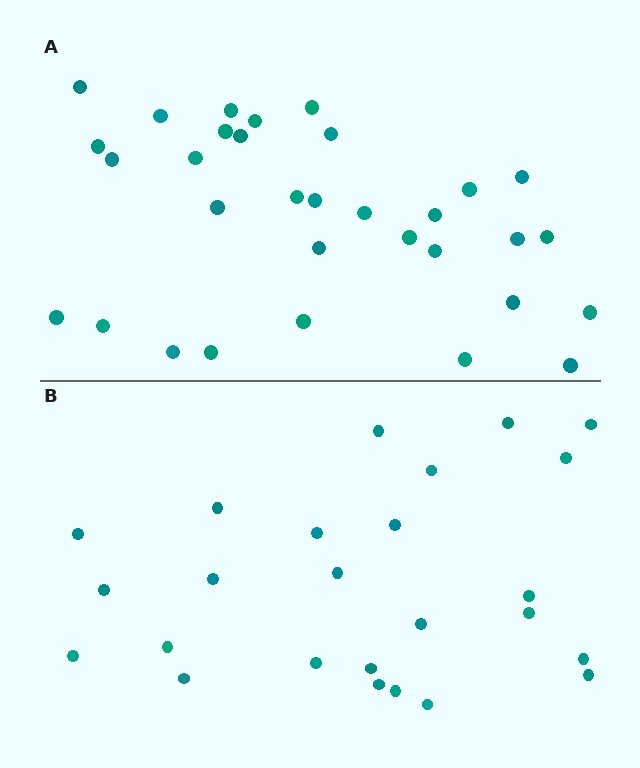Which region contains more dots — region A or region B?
Region A (the top region) has more dots.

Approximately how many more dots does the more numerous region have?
Region A has roughly 8 or so more dots than region B.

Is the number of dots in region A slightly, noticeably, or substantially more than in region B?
Region A has noticeably more, but not dramatically so. The ratio is roughly 1.3 to 1.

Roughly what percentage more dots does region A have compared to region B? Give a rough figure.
About 30% more.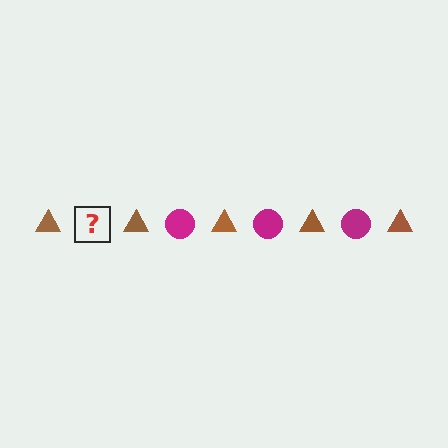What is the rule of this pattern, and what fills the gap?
The rule is that the pattern alternates between brown triangle and magenta circle. The gap should be filled with a magenta circle.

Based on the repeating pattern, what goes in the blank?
The blank should be a magenta circle.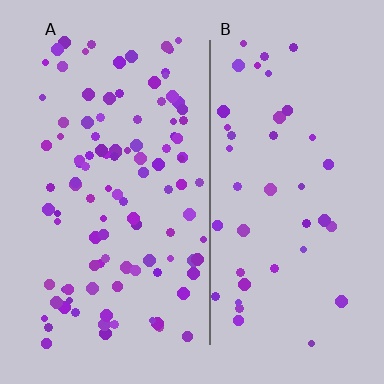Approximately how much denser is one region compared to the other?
Approximately 2.5× — region A over region B.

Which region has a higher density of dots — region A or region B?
A (the left).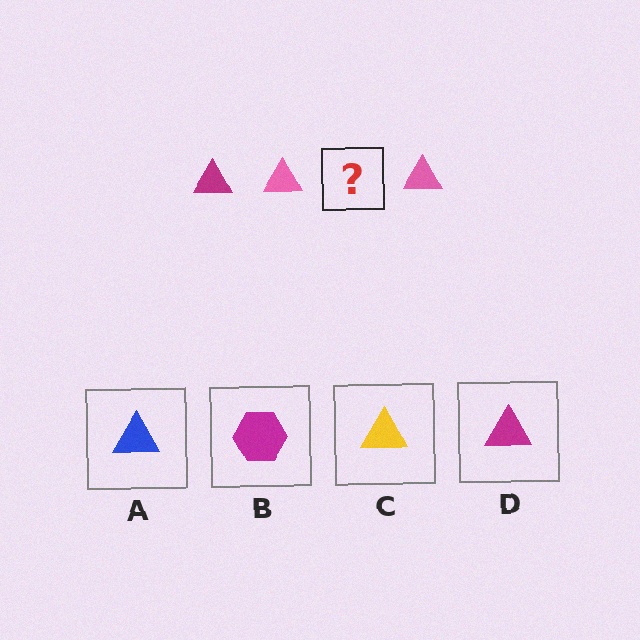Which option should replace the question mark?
Option D.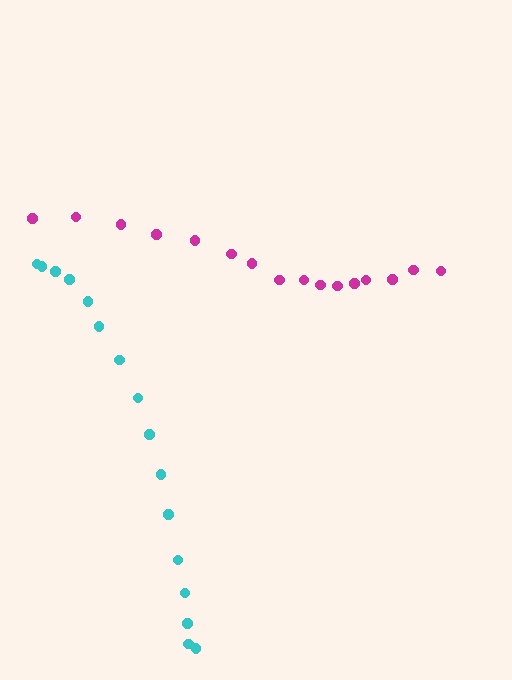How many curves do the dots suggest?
There are 2 distinct paths.